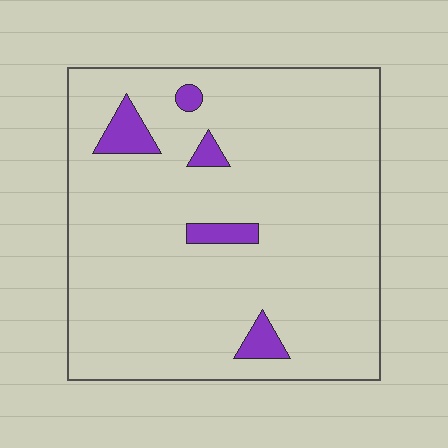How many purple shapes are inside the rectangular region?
5.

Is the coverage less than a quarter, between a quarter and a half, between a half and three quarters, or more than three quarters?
Less than a quarter.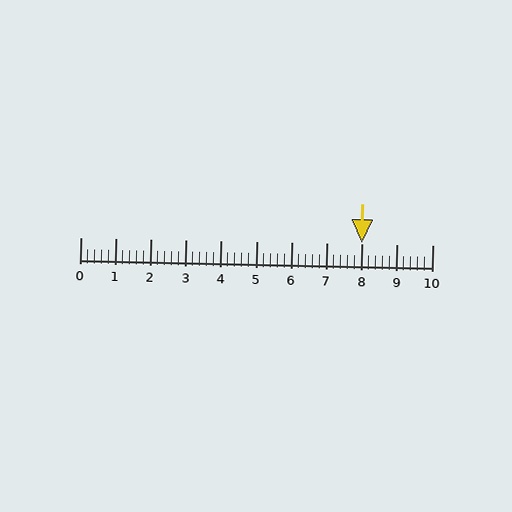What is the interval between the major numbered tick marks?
The major tick marks are spaced 1 units apart.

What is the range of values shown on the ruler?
The ruler shows values from 0 to 10.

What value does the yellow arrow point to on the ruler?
The yellow arrow points to approximately 8.0.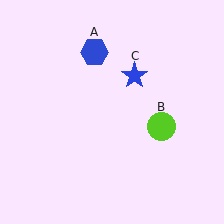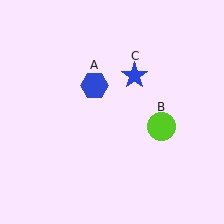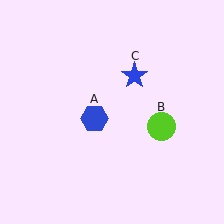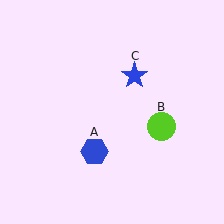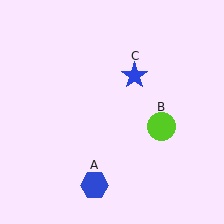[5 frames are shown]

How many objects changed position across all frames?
1 object changed position: blue hexagon (object A).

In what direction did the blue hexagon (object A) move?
The blue hexagon (object A) moved down.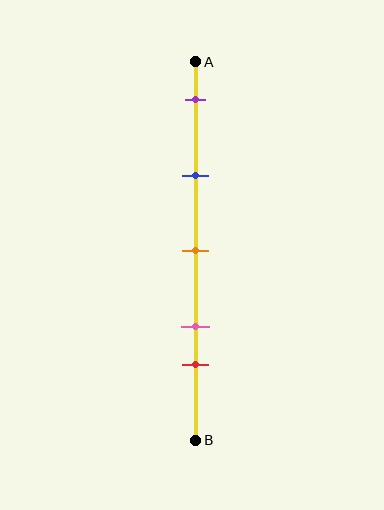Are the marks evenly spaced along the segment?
No, the marks are not evenly spaced.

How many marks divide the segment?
There are 5 marks dividing the segment.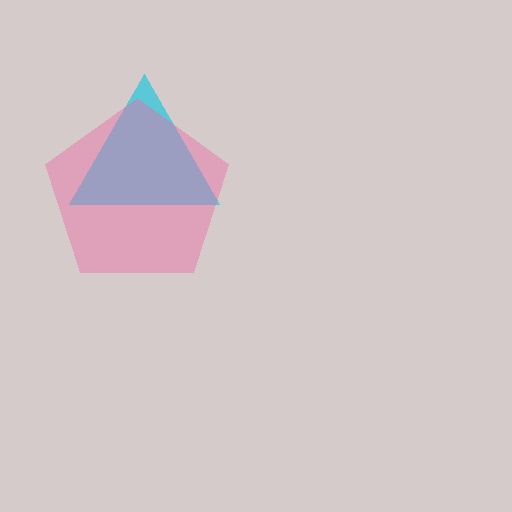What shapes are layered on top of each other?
The layered shapes are: a cyan triangle, a pink pentagon.